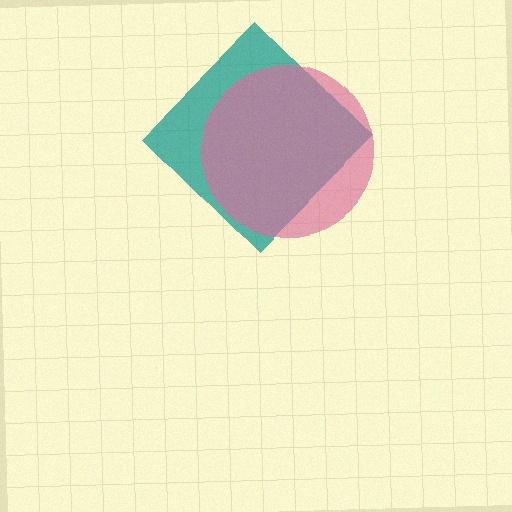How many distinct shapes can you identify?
There are 2 distinct shapes: a teal diamond, a pink circle.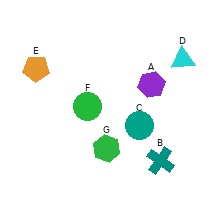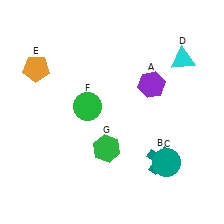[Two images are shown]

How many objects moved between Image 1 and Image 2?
1 object moved between the two images.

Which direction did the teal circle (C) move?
The teal circle (C) moved down.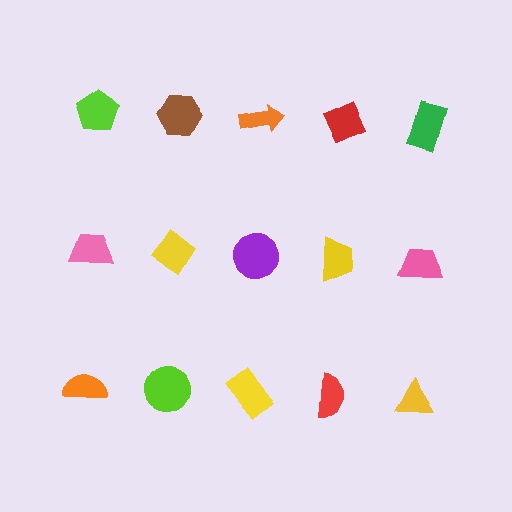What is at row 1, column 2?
A brown hexagon.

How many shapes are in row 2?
5 shapes.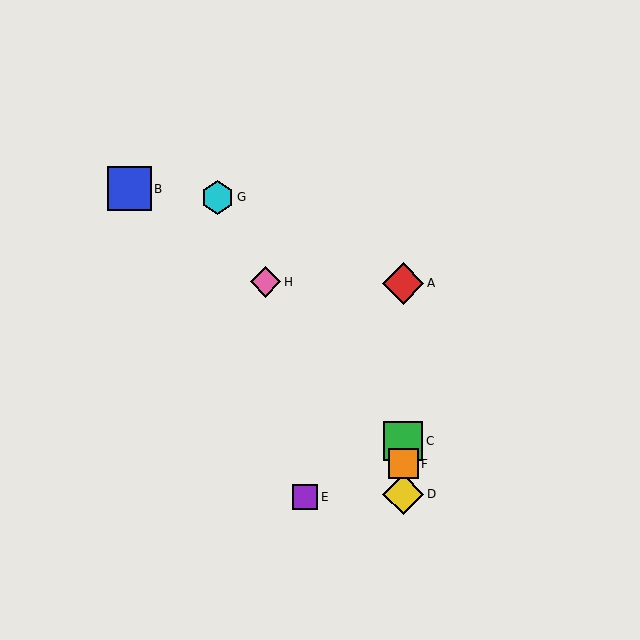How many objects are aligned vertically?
4 objects (A, C, D, F) are aligned vertically.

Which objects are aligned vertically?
Objects A, C, D, F are aligned vertically.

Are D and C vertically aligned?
Yes, both are at x≈403.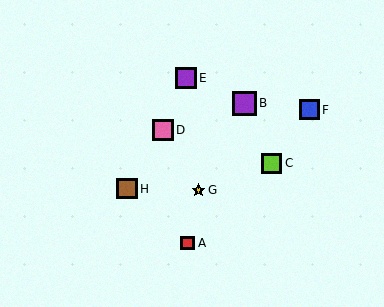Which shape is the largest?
The purple square (labeled B) is the largest.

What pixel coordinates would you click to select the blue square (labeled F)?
Click at (309, 110) to select the blue square F.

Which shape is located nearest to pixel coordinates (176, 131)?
The pink square (labeled D) at (163, 130) is nearest to that location.